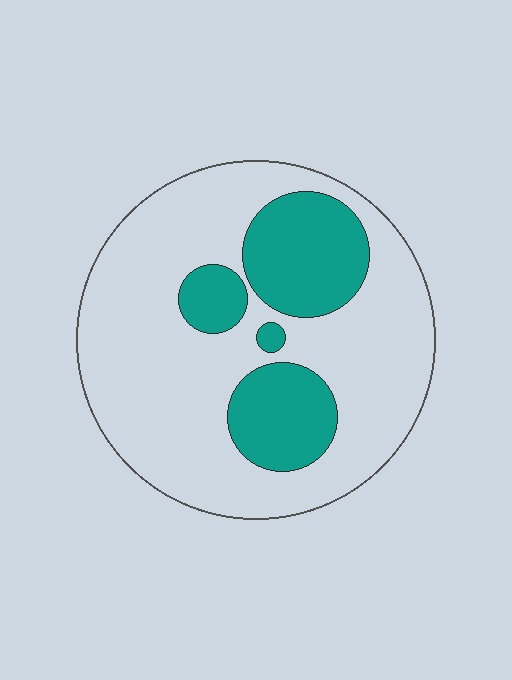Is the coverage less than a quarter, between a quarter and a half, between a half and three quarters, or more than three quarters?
Between a quarter and a half.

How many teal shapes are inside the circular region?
4.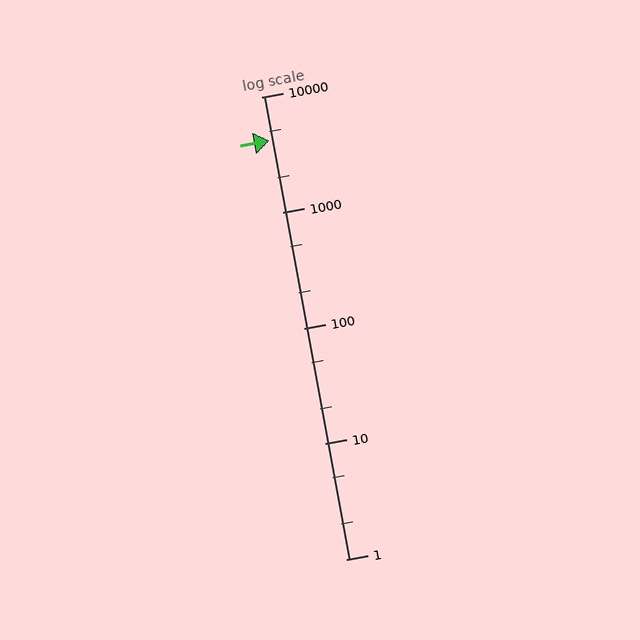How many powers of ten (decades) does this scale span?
The scale spans 4 decades, from 1 to 10000.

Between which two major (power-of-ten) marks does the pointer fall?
The pointer is between 1000 and 10000.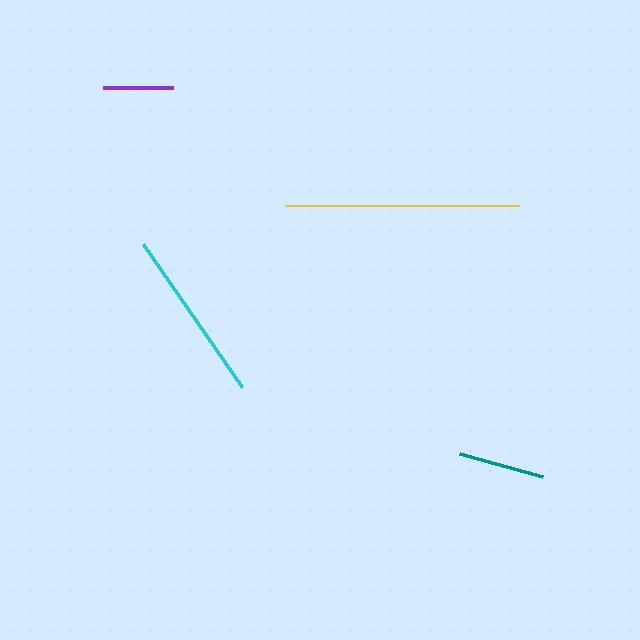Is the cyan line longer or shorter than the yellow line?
The yellow line is longer than the cyan line.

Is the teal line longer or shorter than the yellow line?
The yellow line is longer than the teal line.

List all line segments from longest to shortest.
From longest to shortest: yellow, cyan, teal, purple.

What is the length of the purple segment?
The purple segment is approximately 70 pixels long.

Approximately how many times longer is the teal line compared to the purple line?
The teal line is approximately 1.2 times the length of the purple line.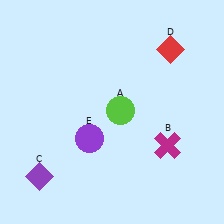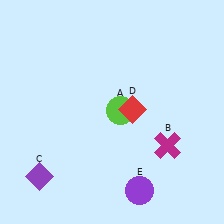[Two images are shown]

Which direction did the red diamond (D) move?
The red diamond (D) moved down.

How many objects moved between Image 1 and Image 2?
2 objects moved between the two images.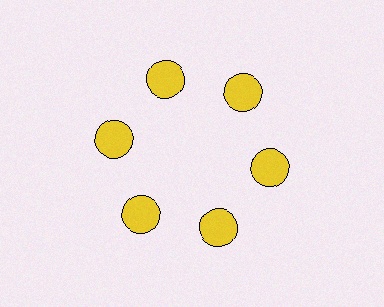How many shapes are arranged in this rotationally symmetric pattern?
There are 6 shapes, arranged in 6 groups of 1.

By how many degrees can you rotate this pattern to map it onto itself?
The pattern maps onto itself every 60 degrees of rotation.